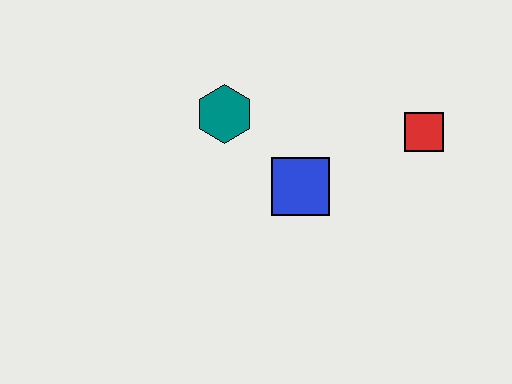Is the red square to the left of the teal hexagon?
No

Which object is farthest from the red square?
The teal hexagon is farthest from the red square.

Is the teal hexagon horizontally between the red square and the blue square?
No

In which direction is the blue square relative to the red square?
The blue square is to the left of the red square.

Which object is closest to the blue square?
The teal hexagon is closest to the blue square.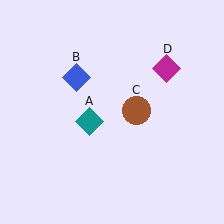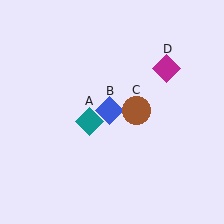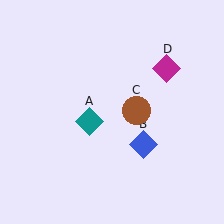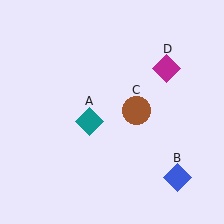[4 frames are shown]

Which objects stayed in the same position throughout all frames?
Teal diamond (object A) and brown circle (object C) and magenta diamond (object D) remained stationary.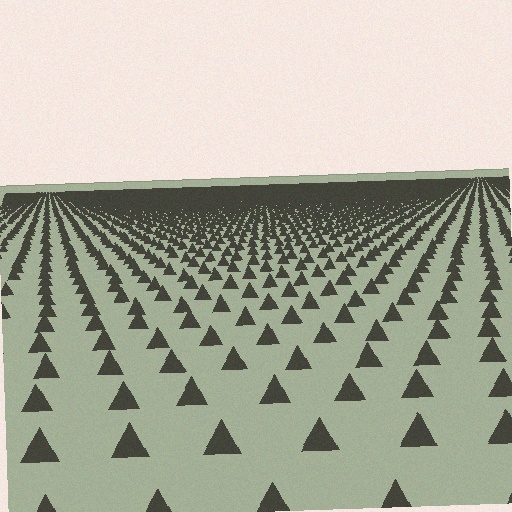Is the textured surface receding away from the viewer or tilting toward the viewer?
The surface is receding away from the viewer. Texture elements get smaller and denser toward the top.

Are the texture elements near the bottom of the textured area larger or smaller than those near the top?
Larger. Near the bottom, elements are closer to the viewer and appear at a bigger on-screen size.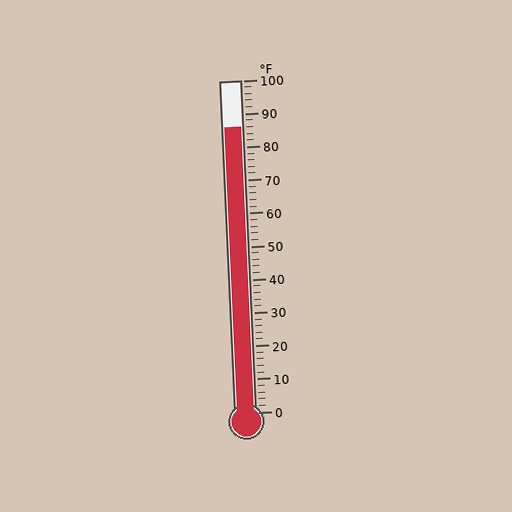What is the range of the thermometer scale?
The thermometer scale ranges from 0°F to 100°F.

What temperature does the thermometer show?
The thermometer shows approximately 86°F.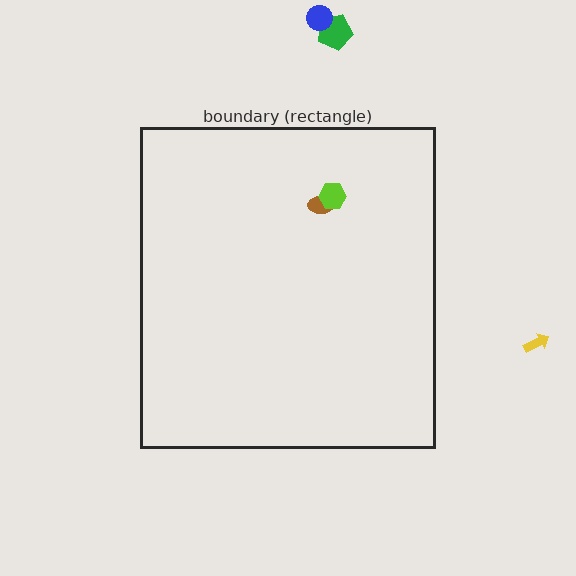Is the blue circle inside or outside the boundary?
Outside.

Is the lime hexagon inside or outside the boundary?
Inside.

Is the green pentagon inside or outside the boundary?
Outside.